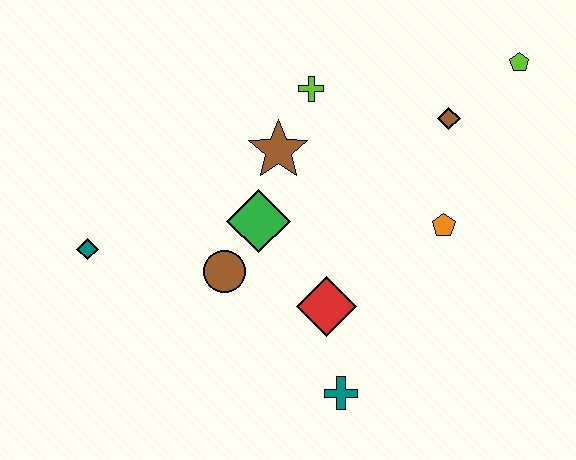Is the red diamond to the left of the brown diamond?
Yes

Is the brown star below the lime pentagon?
Yes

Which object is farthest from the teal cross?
The lime pentagon is farthest from the teal cross.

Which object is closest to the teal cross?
The red diamond is closest to the teal cross.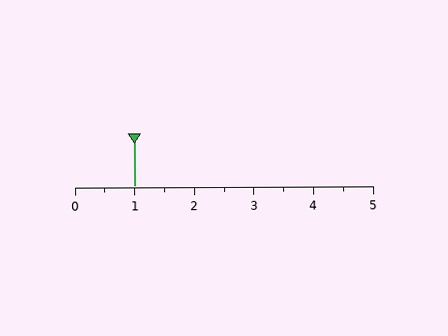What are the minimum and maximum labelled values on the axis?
The axis runs from 0 to 5.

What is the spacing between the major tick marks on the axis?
The major ticks are spaced 1 apart.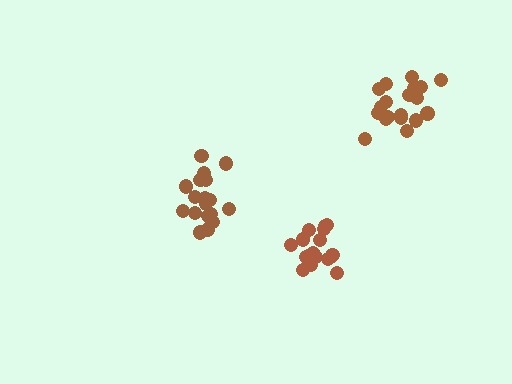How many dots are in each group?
Group 1: 19 dots, Group 2: 19 dots, Group 3: 18 dots (56 total).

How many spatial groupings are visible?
There are 3 spatial groupings.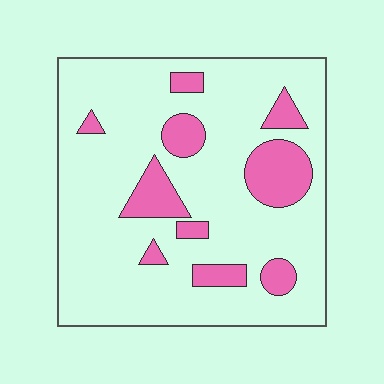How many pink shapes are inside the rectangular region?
10.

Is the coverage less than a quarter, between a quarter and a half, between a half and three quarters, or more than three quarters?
Less than a quarter.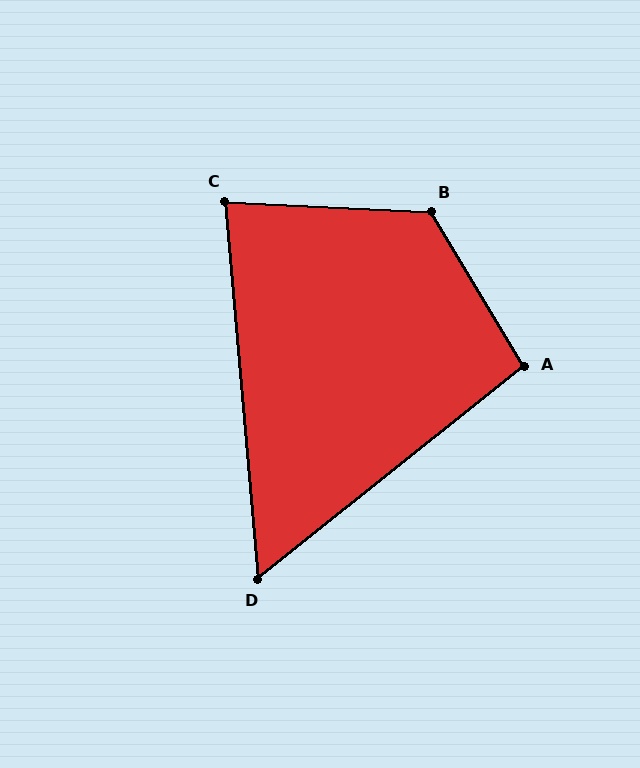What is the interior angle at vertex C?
Approximately 82 degrees (acute).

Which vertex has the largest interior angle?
B, at approximately 124 degrees.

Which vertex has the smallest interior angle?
D, at approximately 56 degrees.